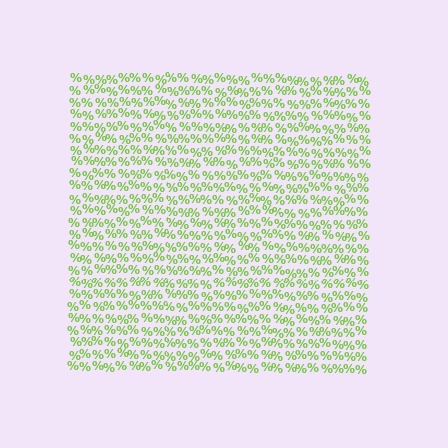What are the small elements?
The small elements are percent signs.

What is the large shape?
The large shape is a square.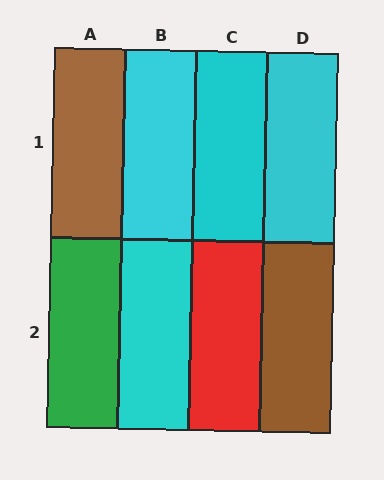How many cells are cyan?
4 cells are cyan.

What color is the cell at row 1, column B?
Cyan.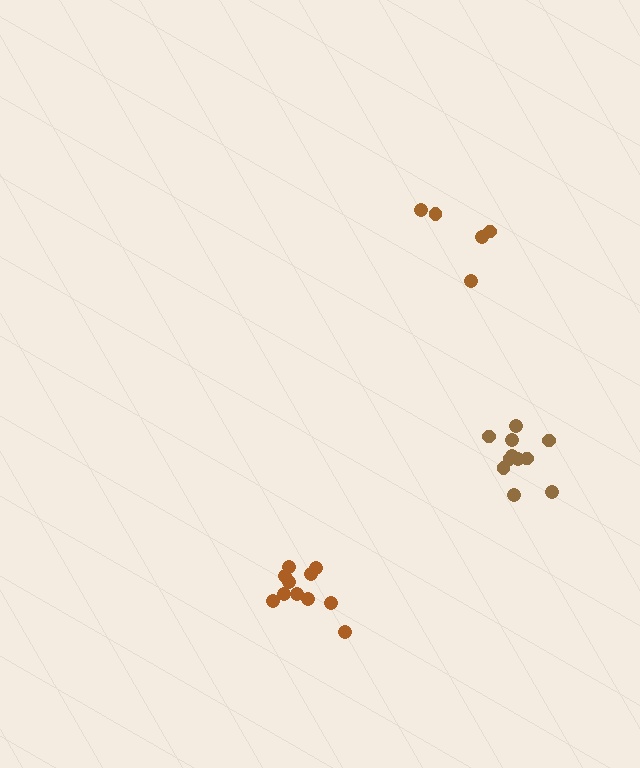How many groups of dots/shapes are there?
There are 3 groups.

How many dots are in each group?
Group 1: 5 dots, Group 2: 11 dots, Group 3: 11 dots (27 total).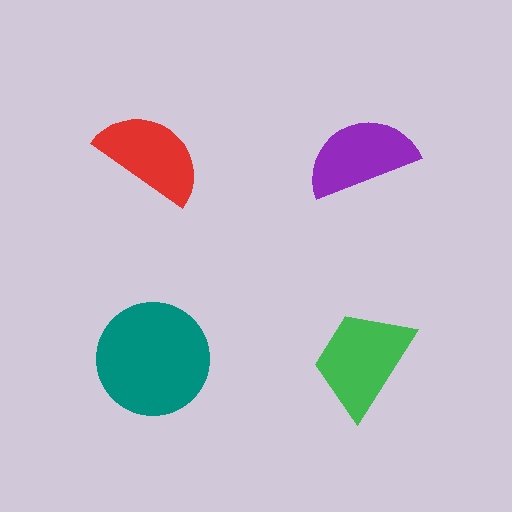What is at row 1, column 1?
A red semicircle.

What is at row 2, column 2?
A green trapezoid.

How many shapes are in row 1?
2 shapes.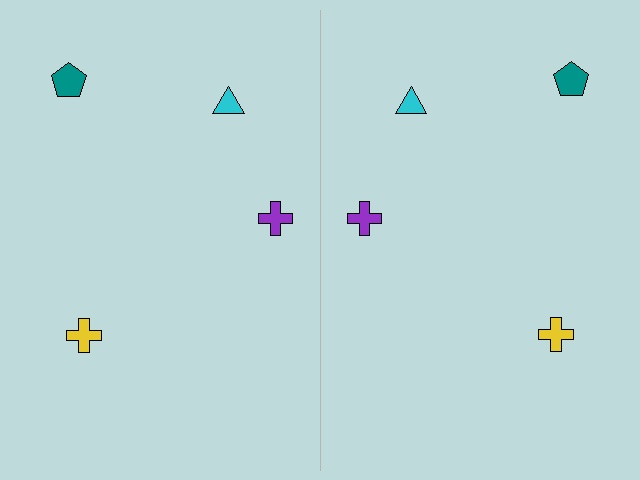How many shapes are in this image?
There are 8 shapes in this image.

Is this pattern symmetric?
Yes, this pattern has bilateral (reflection) symmetry.